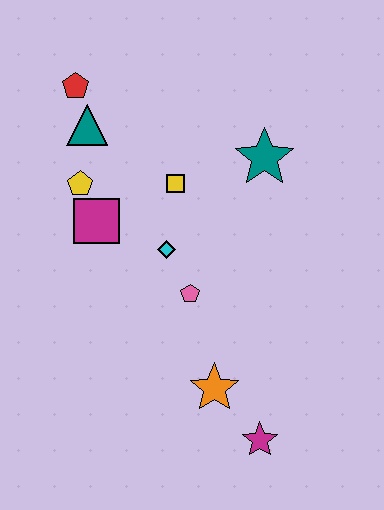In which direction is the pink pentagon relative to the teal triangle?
The pink pentagon is below the teal triangle.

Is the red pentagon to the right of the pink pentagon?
No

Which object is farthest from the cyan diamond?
The magenta star is farthest from the cyan diamond.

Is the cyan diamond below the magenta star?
No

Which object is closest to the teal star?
The yellow square is closest to the teal star.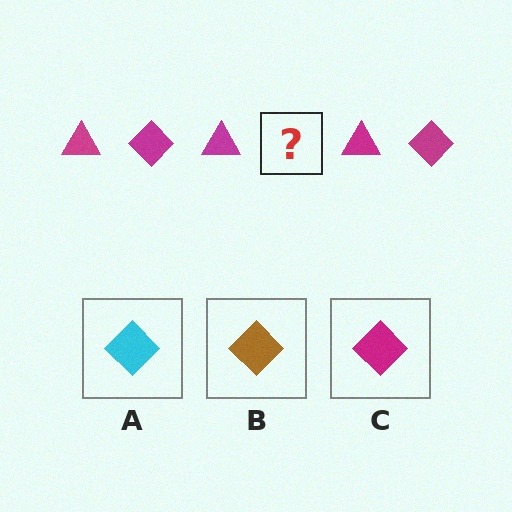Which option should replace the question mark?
Option C.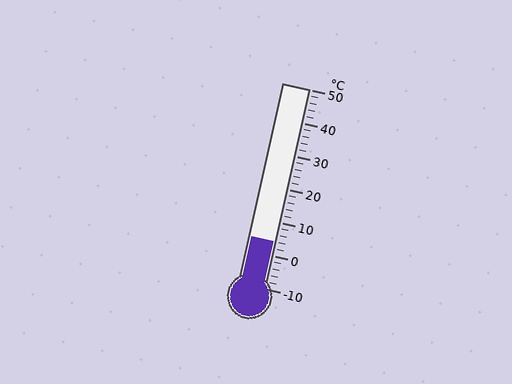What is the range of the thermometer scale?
The thermometer scale ranges from -10°C to 50°C.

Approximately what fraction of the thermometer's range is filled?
The thermometer is filled to approximately 25% of its range.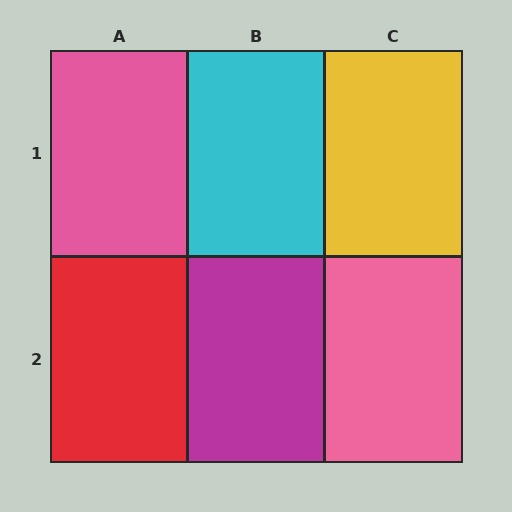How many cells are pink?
2 cells are pink.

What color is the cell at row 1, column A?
Pink.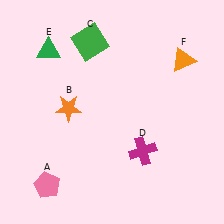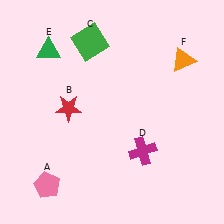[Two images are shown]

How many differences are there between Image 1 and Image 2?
There is 1 difference between the two images.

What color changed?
The star (B) changed from orange in Image 1 to red in Image 2.